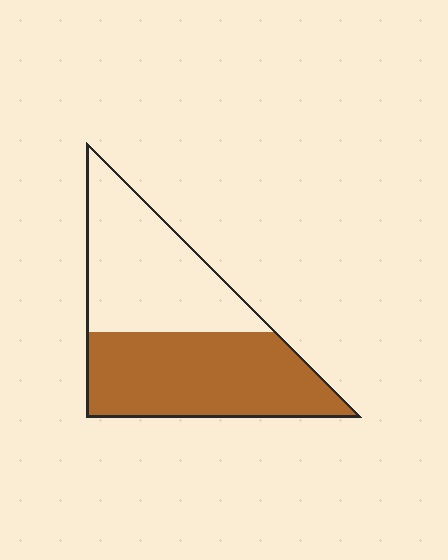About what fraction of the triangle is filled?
About one half (1/2).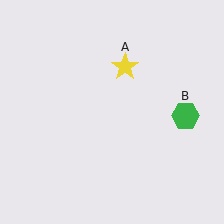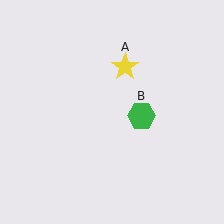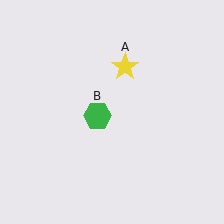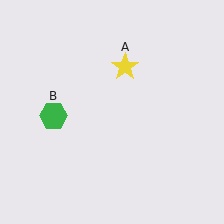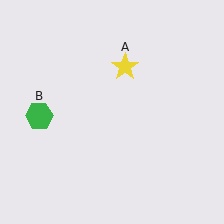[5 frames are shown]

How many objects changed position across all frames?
1 object changed position: green hexagon (object B).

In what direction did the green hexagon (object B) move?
The green hexagon (object B) moved left.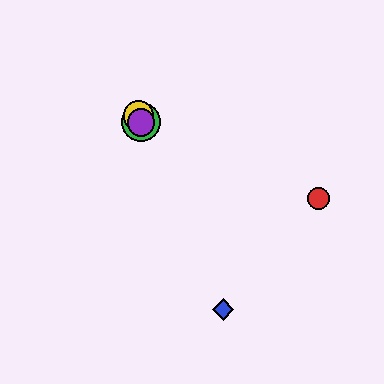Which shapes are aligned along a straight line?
The blue diamond, the green circle, the yellow circle, the purple circle are aligned along a straight line.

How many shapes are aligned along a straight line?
4 shapes (the blue diamond, the green circle, the yellow circle, the purple circle) are aligned along a straight line.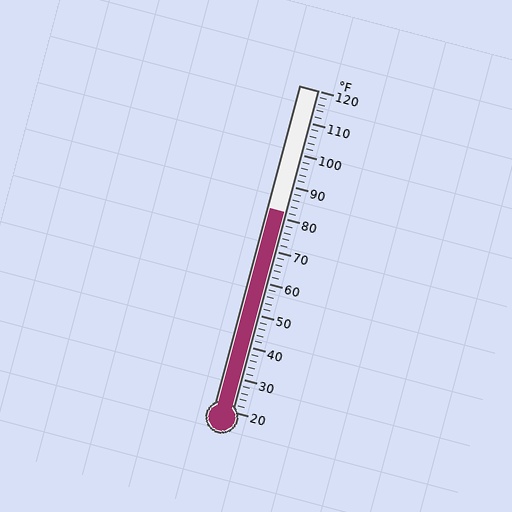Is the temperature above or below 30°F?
The temperature is above 30°F.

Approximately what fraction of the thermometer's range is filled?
The thermometer is filled to approximately 60% of its range.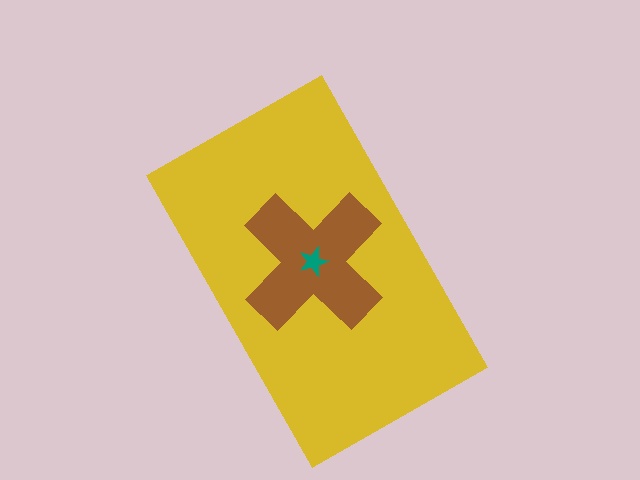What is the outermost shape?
The yellow rectangle.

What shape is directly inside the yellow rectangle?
The brown cross.